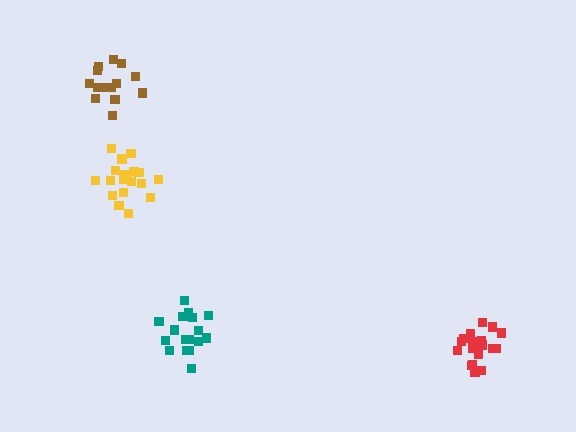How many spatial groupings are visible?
There are 4 spatial groupings.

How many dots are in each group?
Group 1: 19 dots, Group 2: 17 dots, Group 3: 14 dots, Group 4: 19 dots (69 total).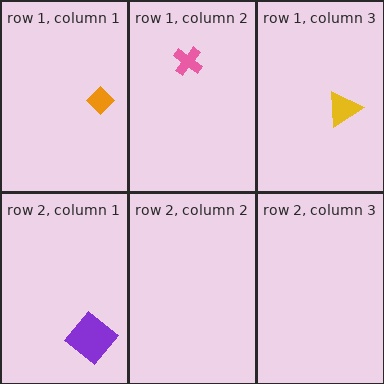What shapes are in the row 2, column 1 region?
The purple diamond.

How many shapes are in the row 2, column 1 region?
1.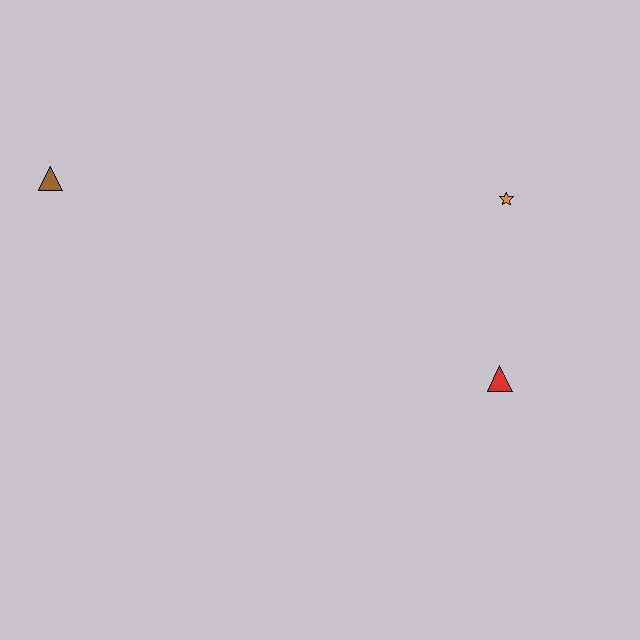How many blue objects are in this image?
There are no blue objects.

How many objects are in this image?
There are 3 objects.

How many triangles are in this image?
There are 2 triangles.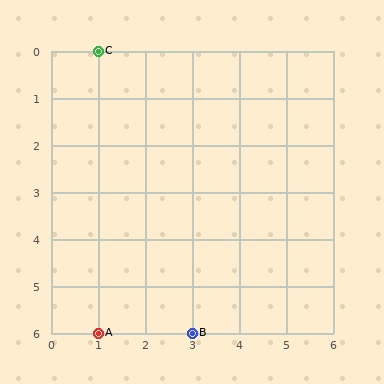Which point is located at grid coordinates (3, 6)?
Point B is at (3, 6).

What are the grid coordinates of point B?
Point B is at grid coordinates (3, 6).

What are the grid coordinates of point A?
Point A is at grid coordinates (1, 6).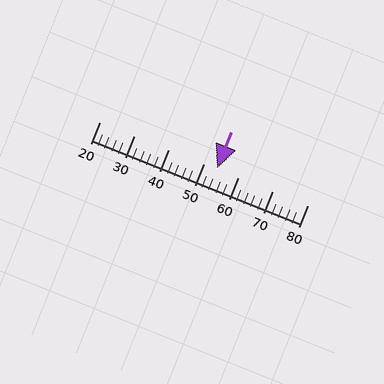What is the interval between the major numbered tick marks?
The major tick marks are spaced 10 units apart.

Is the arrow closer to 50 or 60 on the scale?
The arrow is closer to 50.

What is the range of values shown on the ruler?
The ruler shows values from 20 to 80.